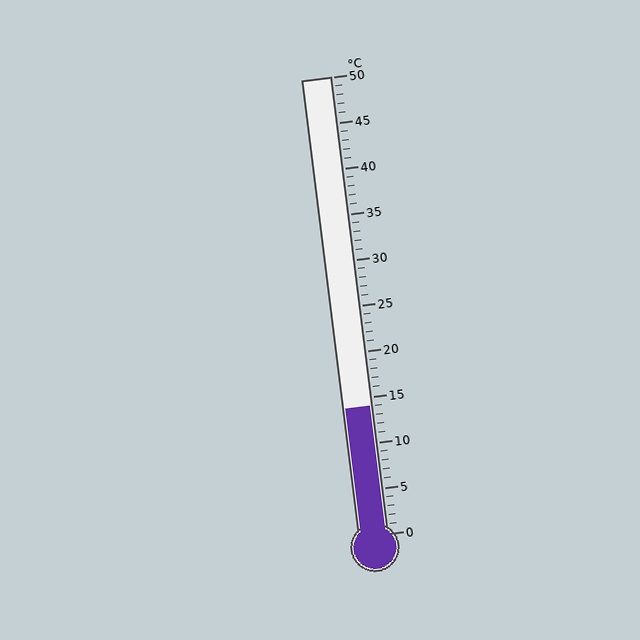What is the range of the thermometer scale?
The thermometer scale ranges from 0°C to 50°C.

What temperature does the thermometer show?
The thermometer shows approximately 14°C.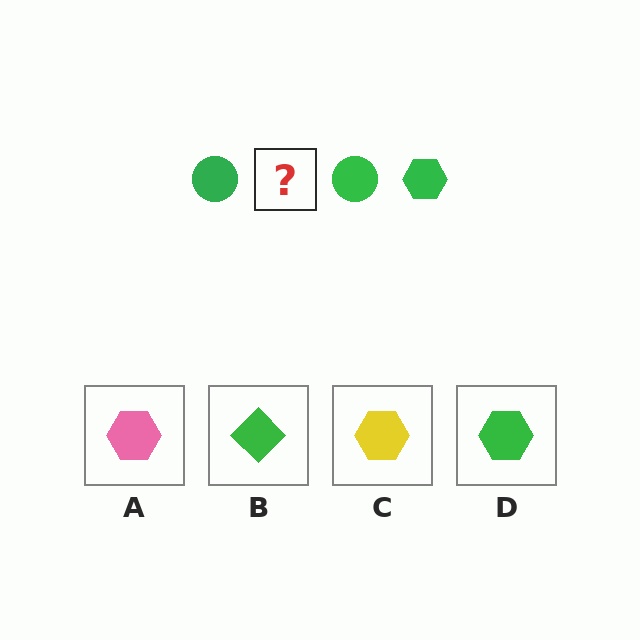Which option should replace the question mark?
Option D.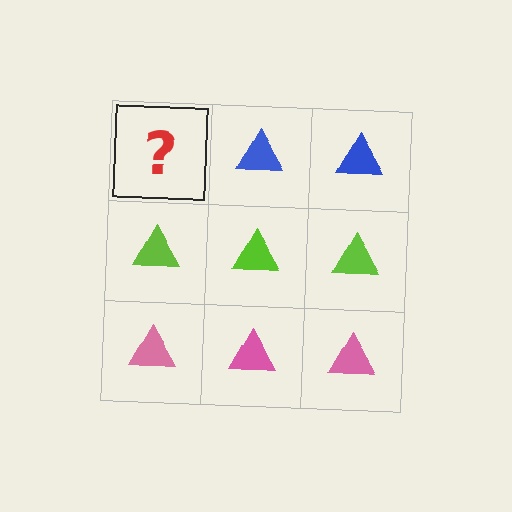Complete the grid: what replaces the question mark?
The question mark should be replaced with a blue triangle.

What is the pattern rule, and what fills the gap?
The rule is that each row has a consistent color. The gap should be filled with a blue triangle.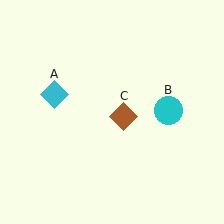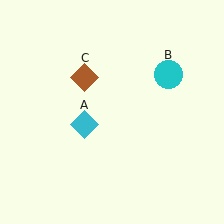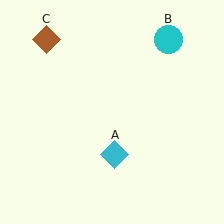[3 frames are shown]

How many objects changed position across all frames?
3 objects changed position: cyan diamond (object A), cyan circle (object B), brown diamond (object C).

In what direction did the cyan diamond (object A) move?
The cyan diamond (object A) moved down and to the right.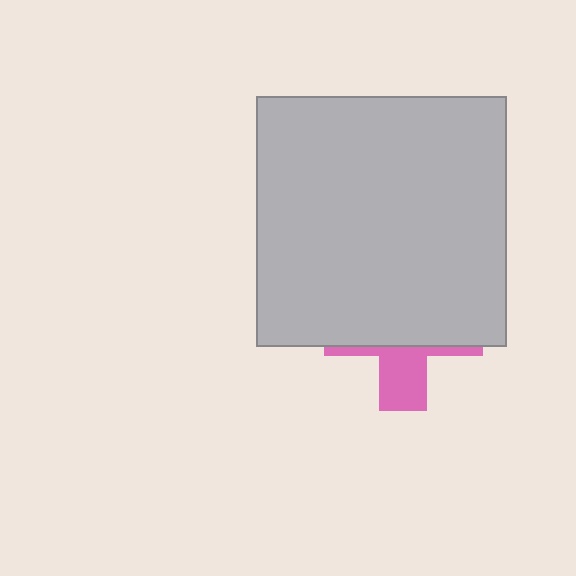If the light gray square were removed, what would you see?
You would see the complete pink cross.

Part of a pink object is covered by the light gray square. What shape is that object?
It is a cross.